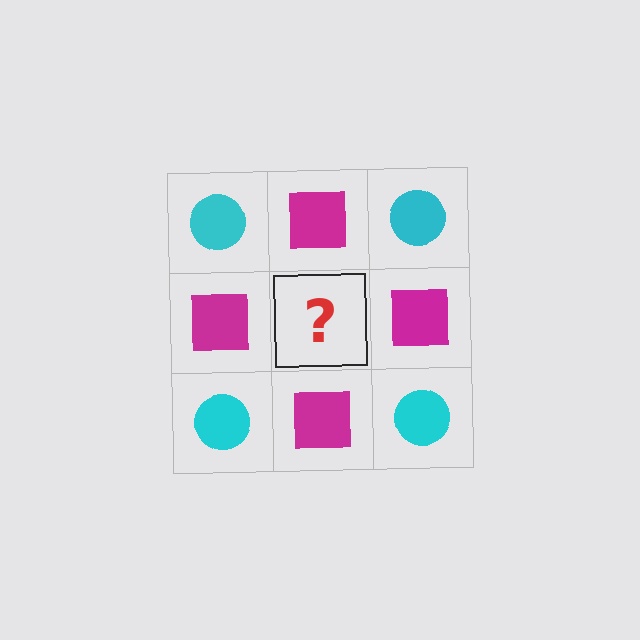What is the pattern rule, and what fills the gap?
The rule is that it alternates cyan circle and magenta square in a checkerboard pattern. The gap should be filled with a cyan circle.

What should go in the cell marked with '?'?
The missing cell should contain a cyan circle.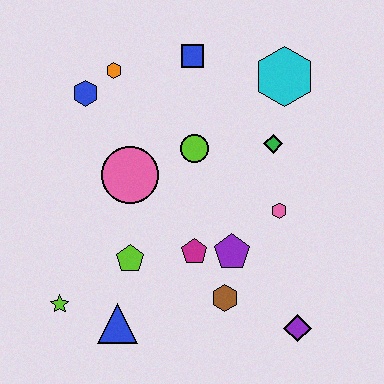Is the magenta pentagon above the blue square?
No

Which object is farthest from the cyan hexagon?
The lime star is farthest from the cyan hexagon.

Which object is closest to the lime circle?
The pink circle is closest to the lime circle.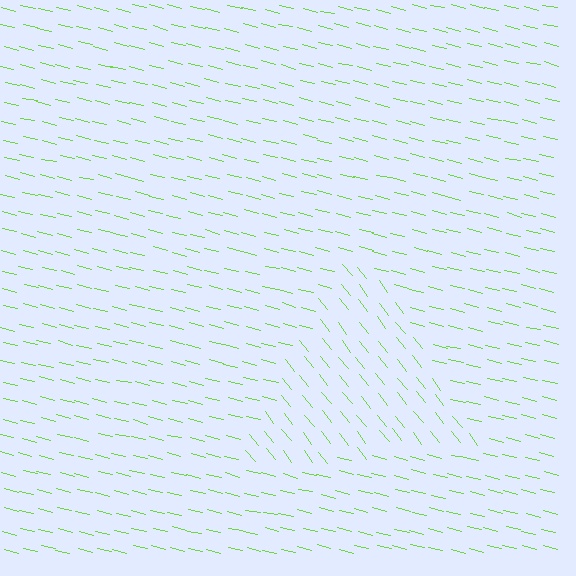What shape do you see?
I see a triangle.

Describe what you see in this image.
The image is filled with small lime line segments. A triangle region in the image has lines oriented differently from the surrounding lines, creating a visible texture boundary.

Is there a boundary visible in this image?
Yes, there is a texture boundary formed by a change in line orientation.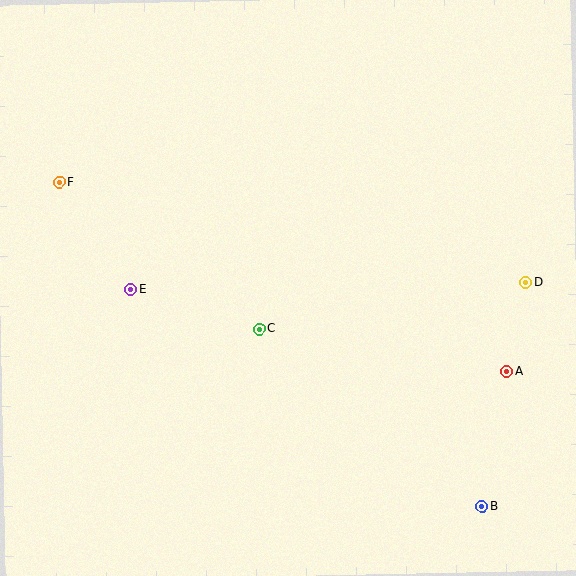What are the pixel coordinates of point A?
Point A is at (507, 371).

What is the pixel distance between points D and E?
The distance between D and E is 395 pixels.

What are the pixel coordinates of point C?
Point C is at (259, 329).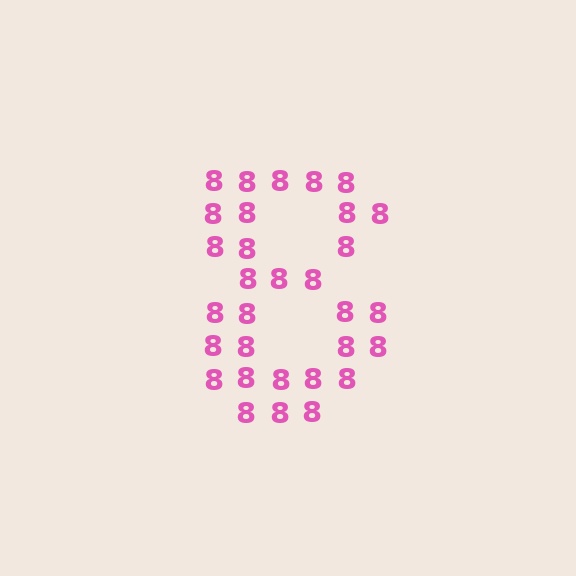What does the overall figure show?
The overall figure shows the digit 8.